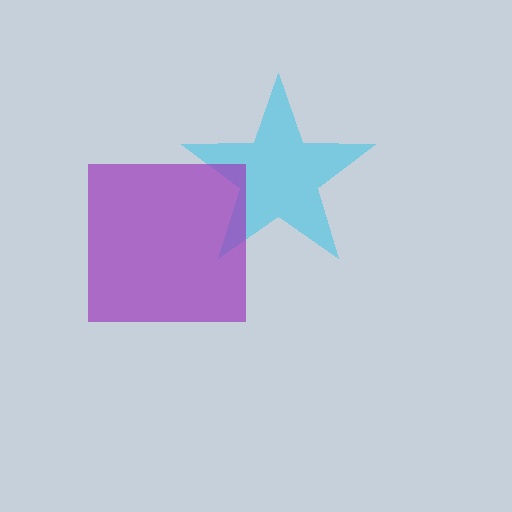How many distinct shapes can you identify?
There are 2 distinct shapes: a cyan star, a purple square.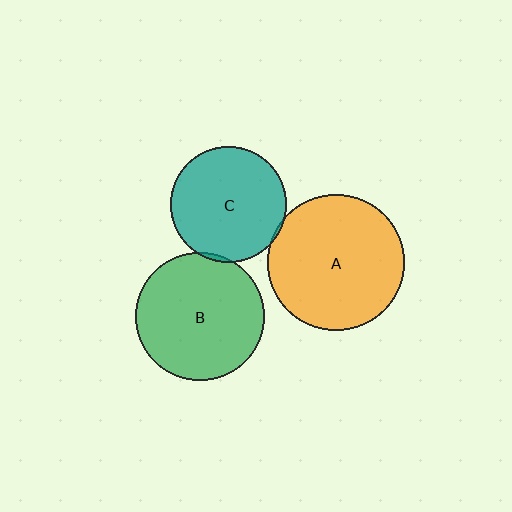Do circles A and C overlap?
Yes.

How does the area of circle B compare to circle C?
Approximately 1.2 times.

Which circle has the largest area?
Circle A (orange).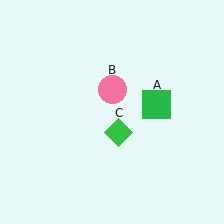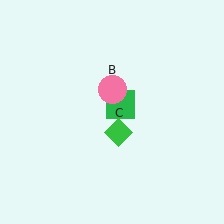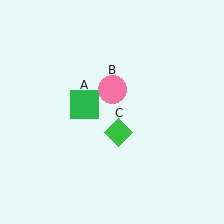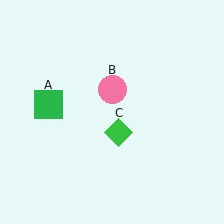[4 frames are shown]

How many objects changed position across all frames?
1 object changed position: green square (object A).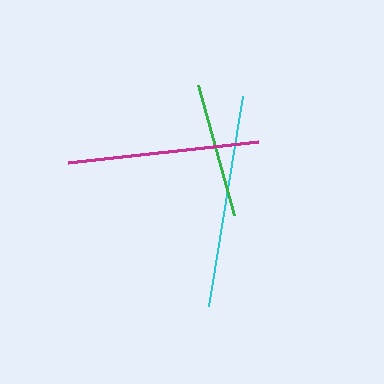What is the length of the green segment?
The green segment is approximately 135 pixels long.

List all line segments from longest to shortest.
From longest to shortest: cyan, magenta, green.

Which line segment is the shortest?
The green line is the shortest at approximately 135 pixels.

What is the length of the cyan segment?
The cyan segment is approximately 213 pixels long.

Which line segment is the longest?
The cyan line is the longest at approximately 213 pixels.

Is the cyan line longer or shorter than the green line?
The cyan line is longer than the green line.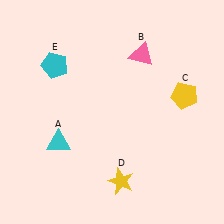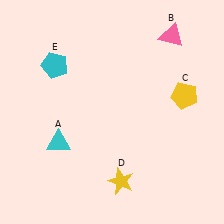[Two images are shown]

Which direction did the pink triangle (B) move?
The pink triangle (B) moved right.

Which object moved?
The pink triangle (B) moved right.